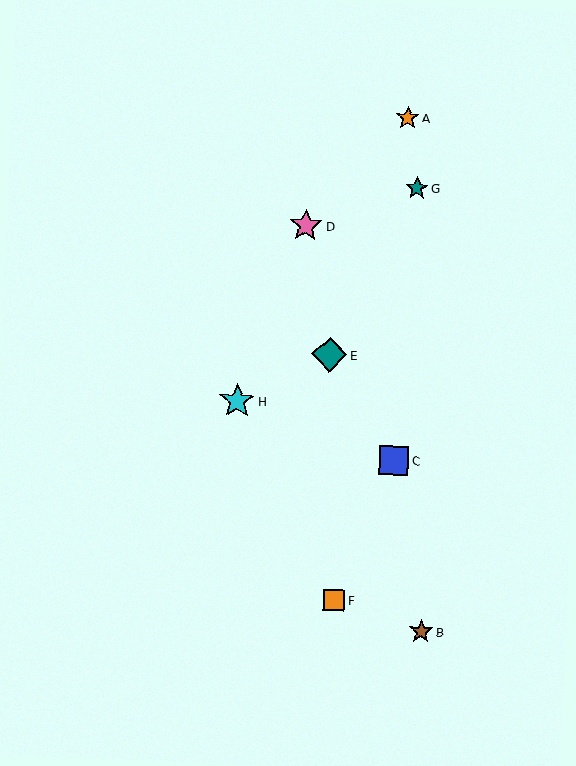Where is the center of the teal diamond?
The center of the teal diamond is at (330, 354).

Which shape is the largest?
The cyan star (labeled H) is the largest.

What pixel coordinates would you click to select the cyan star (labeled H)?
Click at (237, 401) to select the cyan star H.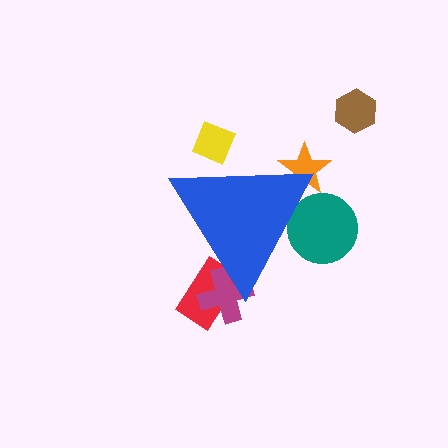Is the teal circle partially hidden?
Yes, the teal circle is partially hidden behind the blue triangle.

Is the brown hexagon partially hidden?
No, the brown hexagon is fully visible.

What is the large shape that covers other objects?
A blue triangle.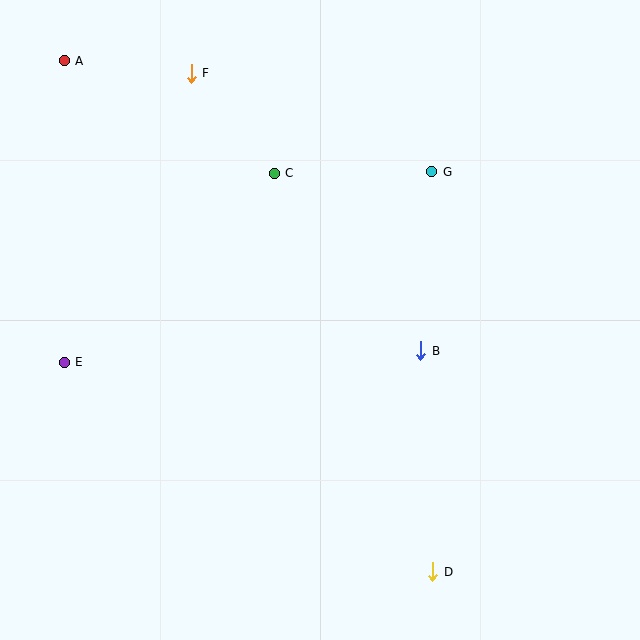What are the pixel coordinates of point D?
Point D is at (433, 572).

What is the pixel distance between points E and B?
The distance between E and B is 357 pixels.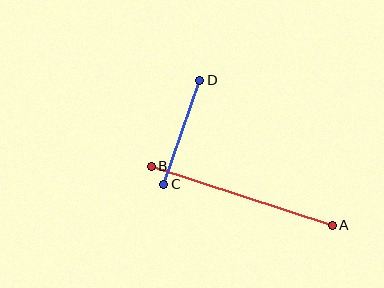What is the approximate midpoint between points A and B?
The midpoint is at approximately (242, 196) pixels.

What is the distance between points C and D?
The distance is approximately 110 pixels.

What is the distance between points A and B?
The distance is approximately 190 pixels.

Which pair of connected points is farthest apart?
Points A and B are farthest apart.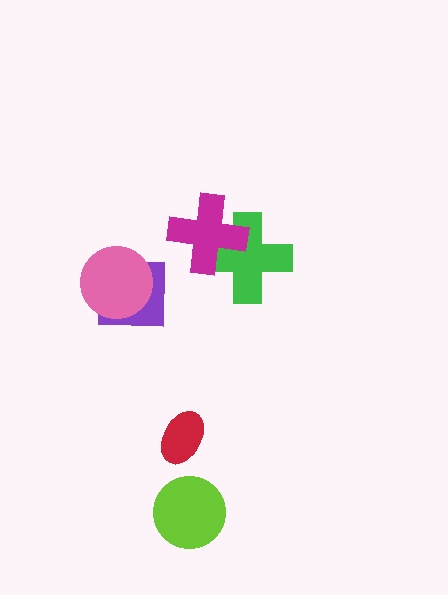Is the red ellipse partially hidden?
No, no other shape covers it.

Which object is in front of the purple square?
The pink circle is in front of the purple square.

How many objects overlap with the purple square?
1 object overlaps with the purple square.